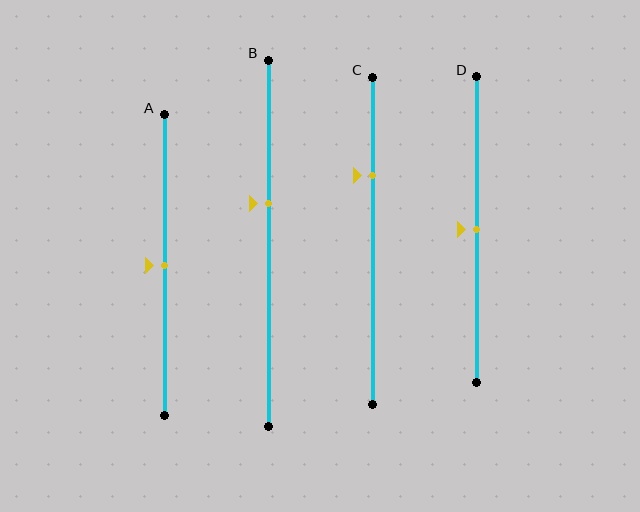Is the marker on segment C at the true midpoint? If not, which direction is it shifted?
No, the marker on segment C is shifted upward by about 20% of the segment length.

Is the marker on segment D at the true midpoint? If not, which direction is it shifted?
Yes, the marker on segment D is at the true midpoint.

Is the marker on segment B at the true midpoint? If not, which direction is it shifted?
No, the marker on segment B is shifted upward by about 11% of the segment length.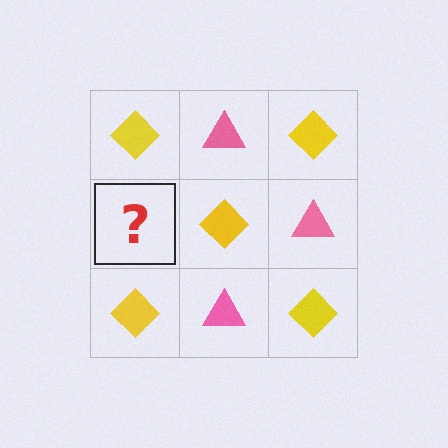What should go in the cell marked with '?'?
The missing cell should contain a pink triangle.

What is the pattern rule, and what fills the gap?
The rule is that it alternates yellow diamond and pink triangle in a checkerboard pattern. The gap should be filled with a pink triangle.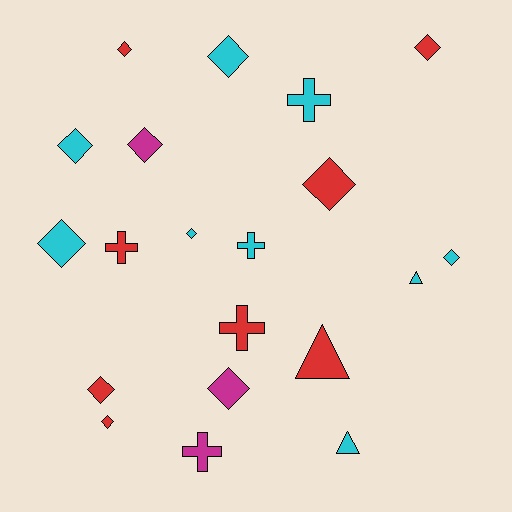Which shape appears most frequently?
Diamond, with 12 objects.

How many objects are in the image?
There are 20 objects.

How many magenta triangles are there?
There are no magenta triangles.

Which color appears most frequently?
Cyan, with 9 objects.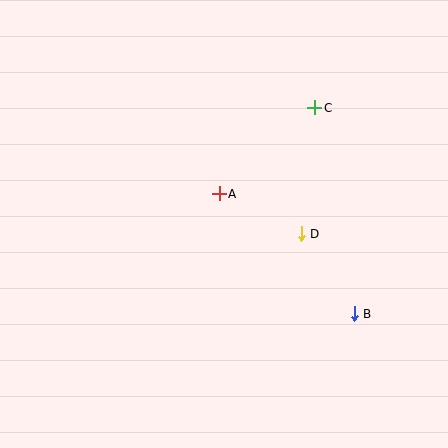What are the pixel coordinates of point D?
Point D is at (301, 234).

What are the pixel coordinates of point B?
Point B is at (354, 314).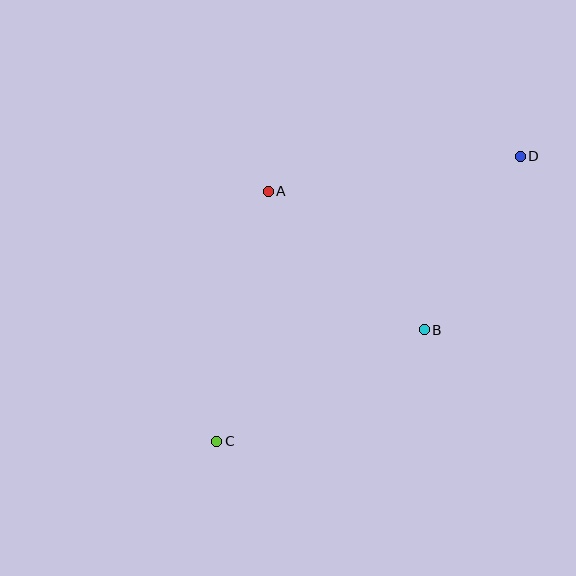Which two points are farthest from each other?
Points C and D are farthest from each other.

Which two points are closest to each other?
Points B and D are closest to each other.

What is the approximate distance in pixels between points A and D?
The distance between A and D is approximately 254 pixels.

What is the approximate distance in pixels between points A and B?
The distance between A and B is approximately 209 pixels.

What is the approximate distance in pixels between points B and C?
The distance between B and C is approximately 235 pixels.